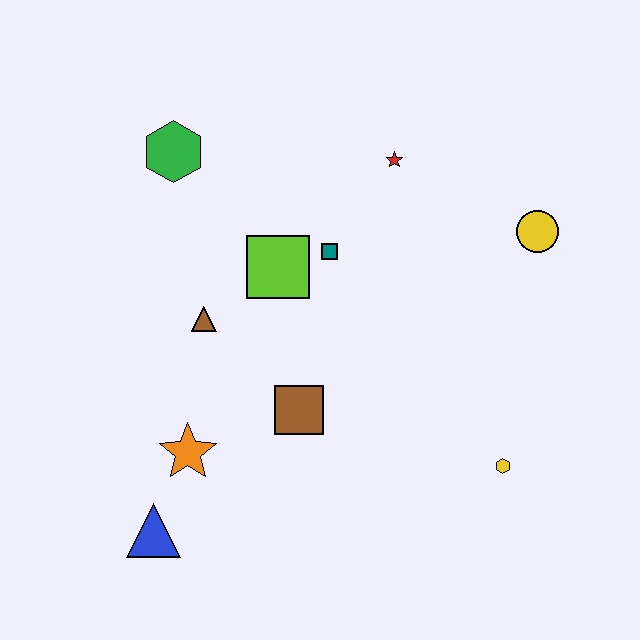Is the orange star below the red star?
Yes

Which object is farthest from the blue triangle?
The yellow circle is farthest from the blue triangle.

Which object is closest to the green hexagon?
The lime square is closest to the green hexagon.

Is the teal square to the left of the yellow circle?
Yes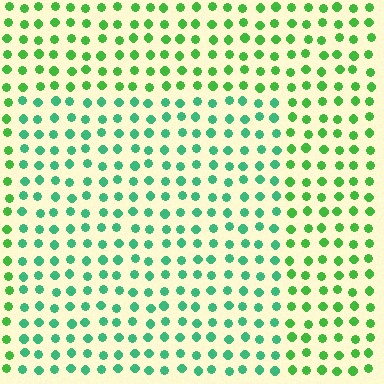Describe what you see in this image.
The image is filled with small green elements in a uniform arrangement. A rectangle-shaped region is visible where the elements are tinted to a slightly different hue, forming a subtle color boundary.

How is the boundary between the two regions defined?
The boundary is defined purely by a slight shift in hue (about 32 degrees). Spacing, size, and orientation are identical on both sides.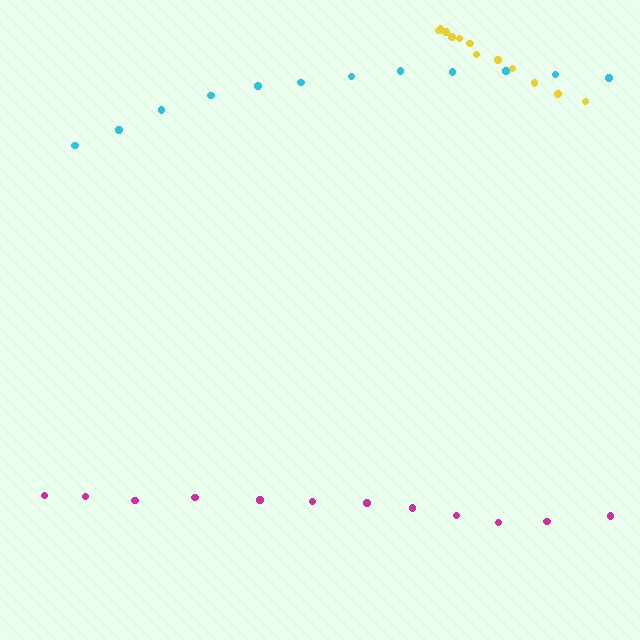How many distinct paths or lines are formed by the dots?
There are 3 distinct paths.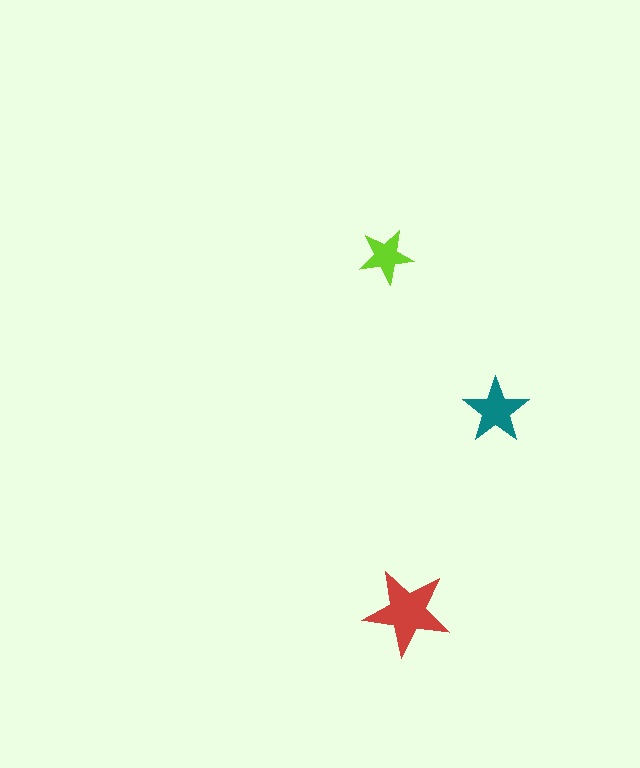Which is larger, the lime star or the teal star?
The teal one.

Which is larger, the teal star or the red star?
The red one.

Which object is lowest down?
The red star is bottommost.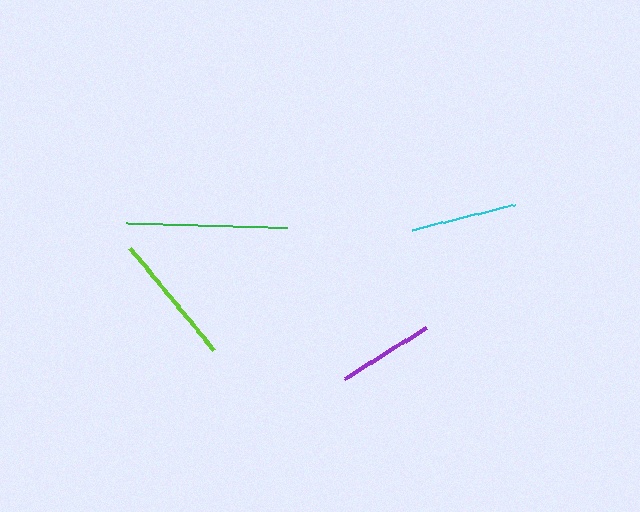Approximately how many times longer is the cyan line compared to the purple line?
The cyan line is approximately 1.1 times the length of the purple line.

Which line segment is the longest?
The green line is the longest at approximately 161 pixels.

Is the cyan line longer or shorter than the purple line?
The cyan line is longer than the purple line.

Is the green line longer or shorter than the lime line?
The green line is longer than the lime line.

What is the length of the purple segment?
The purple segment is approximately 96 pixels long.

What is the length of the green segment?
The green segment is approximately 161 pixels long.